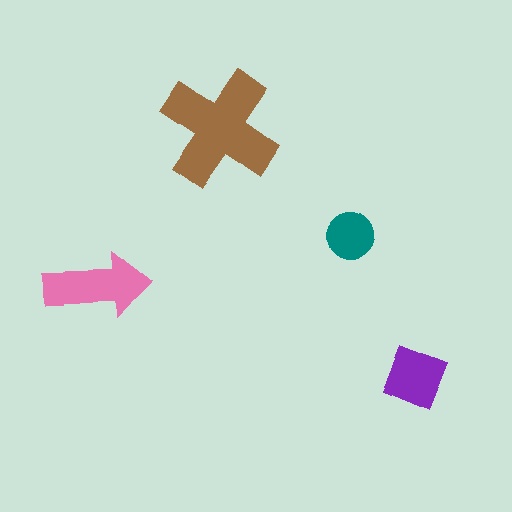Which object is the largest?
The brown cross.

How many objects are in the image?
There are 4 objects in the image.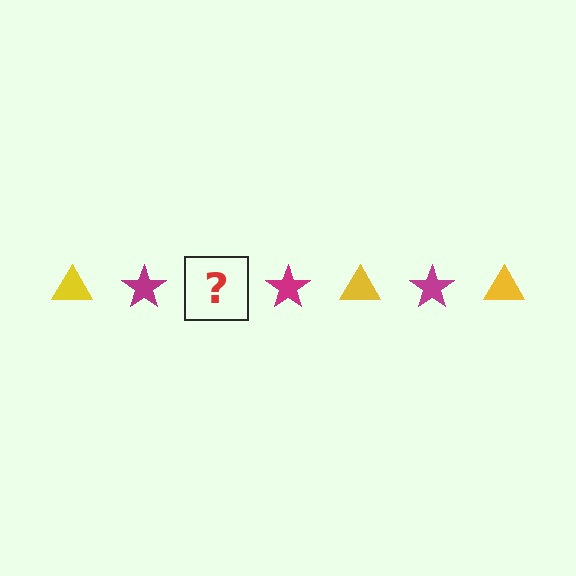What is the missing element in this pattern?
The missing element is a yellow triangle.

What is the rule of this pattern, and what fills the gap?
The rule is that the pattern alternates between yellow triangle and magenta star. The gap should be filled with a yellow triangle.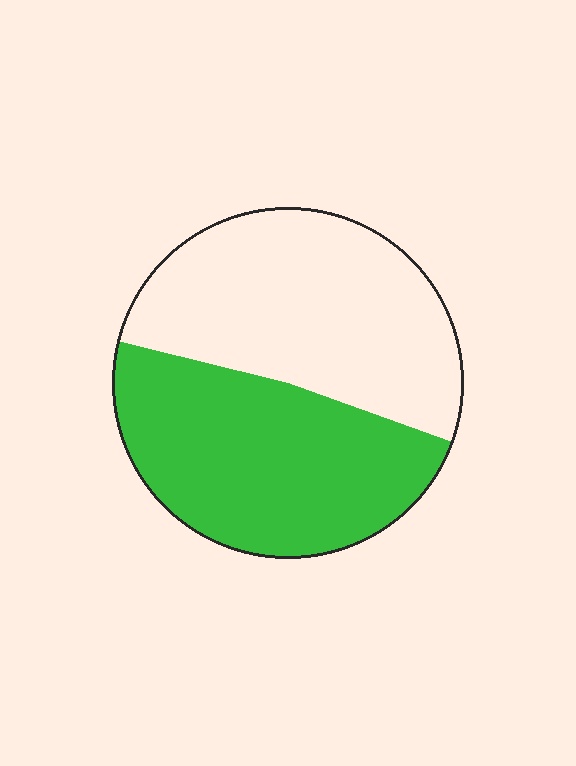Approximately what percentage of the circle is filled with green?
Approximately 50%.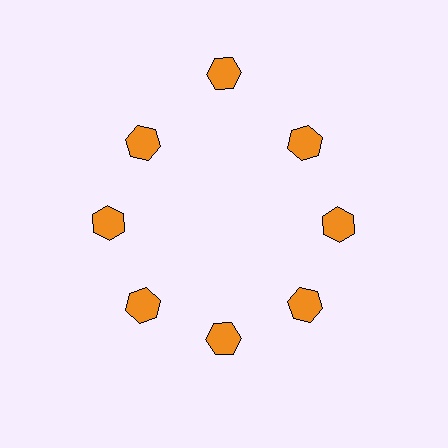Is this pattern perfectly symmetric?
No. The 8 orange hexagons are arranged in a ring, but one element near the 12 o'clock position is pushed outward from the center, breaking the 8-fold rotational symmetry.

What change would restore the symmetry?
The symmetry would be restored by moving it inward, back onto the ring so that all 8 hexagons sit at equal angles and equal distance from the center.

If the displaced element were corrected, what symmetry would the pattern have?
It would have 8-fold rotational symmetry — the pattern would map onto itself every 45 degrees.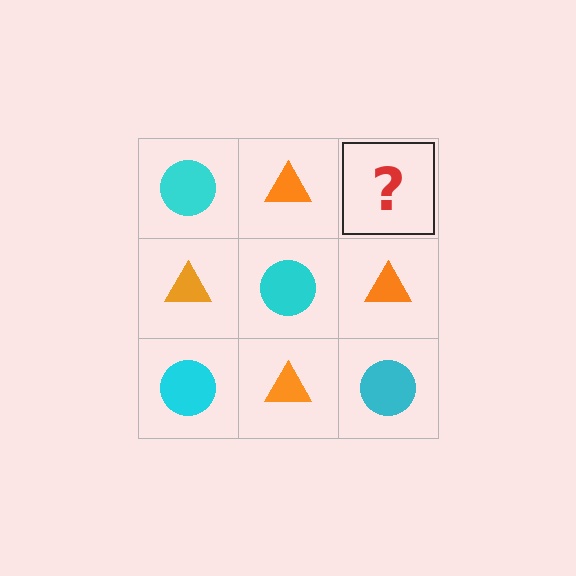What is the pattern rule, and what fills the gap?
The rule is that it alternates cyan circle and orange triangle in a checkerboard pattern. The gap should be filled with a cyan circle.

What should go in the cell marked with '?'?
The missing cell should contain a cyan circle.